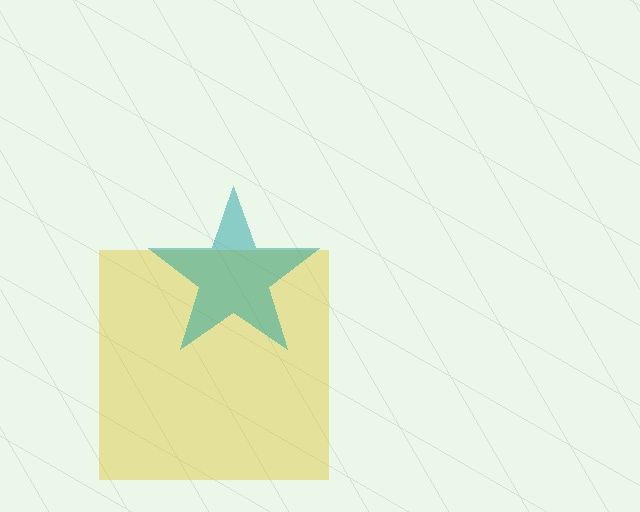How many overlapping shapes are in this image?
There are 2 overlapping shapes in the image.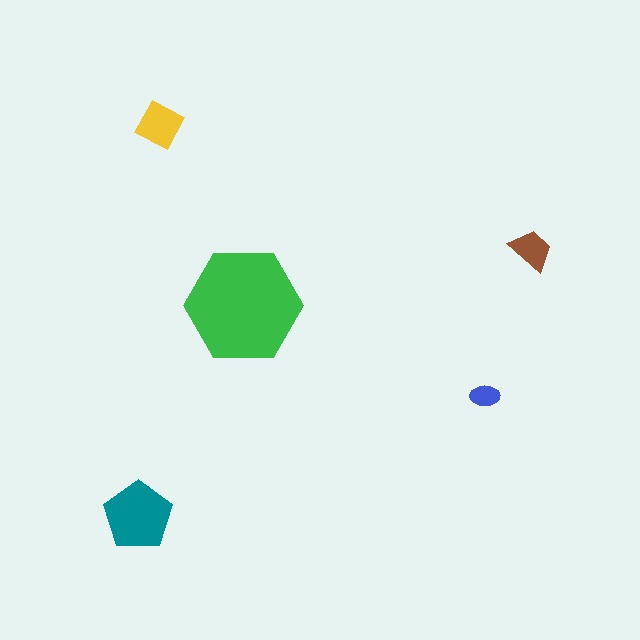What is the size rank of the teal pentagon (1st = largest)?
2nd.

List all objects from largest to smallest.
The green hexagon, the teal pentagon, the yellow diamond, the brown trapezoid, the blue ellipse.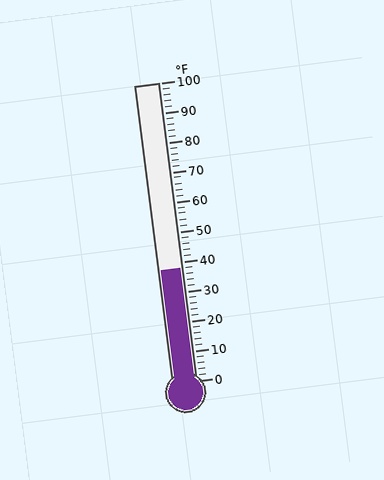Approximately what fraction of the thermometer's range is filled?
The thermometer is filled to approximately 40% of its range.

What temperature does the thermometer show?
The thermometer shows approximately 38°F.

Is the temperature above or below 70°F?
The temperature is below 70°F.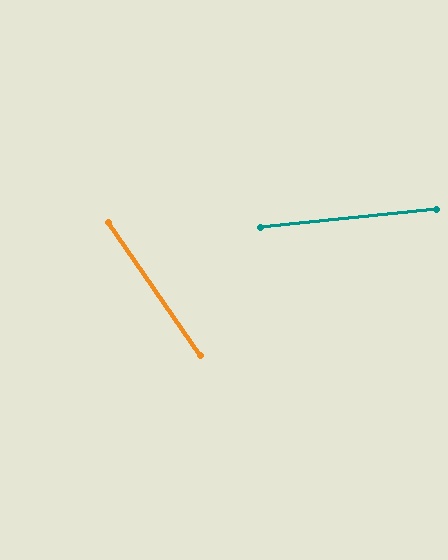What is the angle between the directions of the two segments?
Approximately 61 degrees.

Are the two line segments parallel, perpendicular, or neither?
Neither parallel nor perpendicular — they differ by about 61°.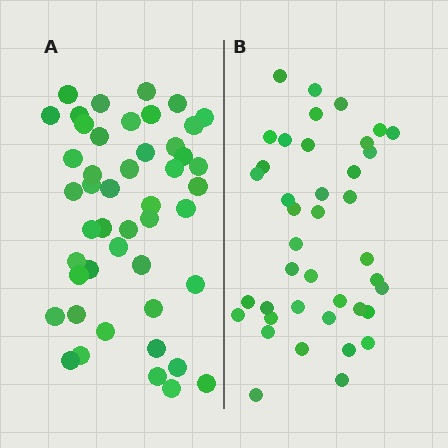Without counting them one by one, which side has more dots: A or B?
Region A (the left region) has more dots.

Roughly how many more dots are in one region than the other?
Region A has roughly 8 or so more dots than region B.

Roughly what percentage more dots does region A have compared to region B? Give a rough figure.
About 20% more.